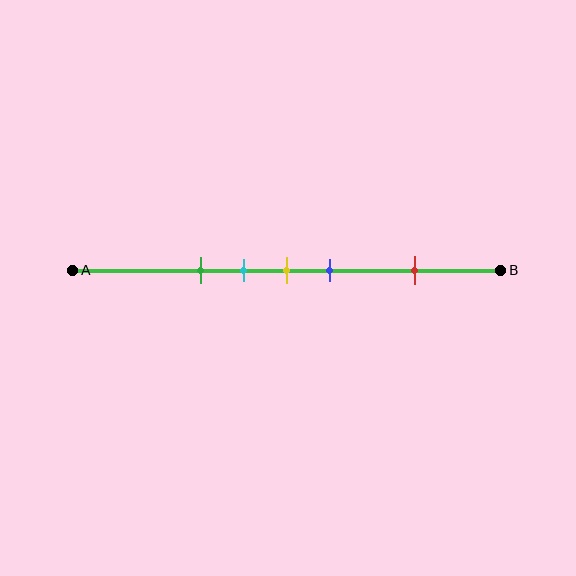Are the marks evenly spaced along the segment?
No, the marks are not evenly spaced.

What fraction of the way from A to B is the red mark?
The red mark is approximately 80% (0.8) of the way from A to B.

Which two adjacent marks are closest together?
The cyan and yellow marks are the closest adjacent pair.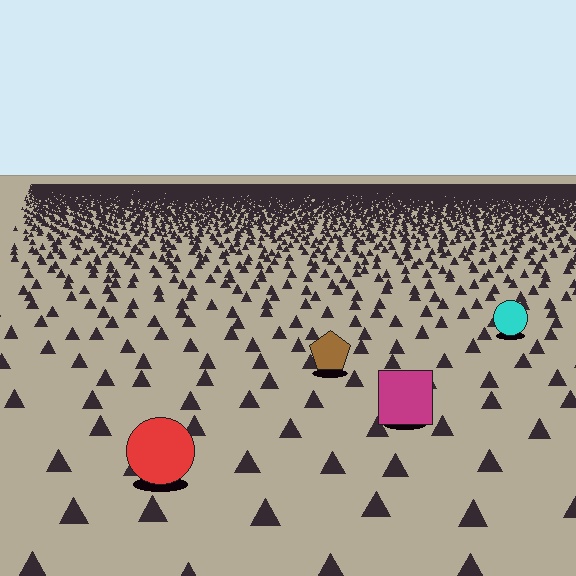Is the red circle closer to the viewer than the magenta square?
Yes. The red circle is closer — you can tell from the texture gradient: the ground texture is coarser near it.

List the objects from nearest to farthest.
From nearest to farthest: the red circle, the magenta square, the brown pentagon, the cyan circle.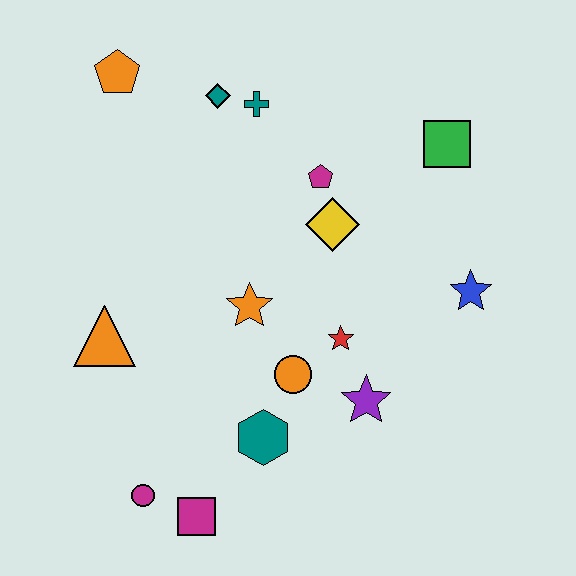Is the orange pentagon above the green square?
Yes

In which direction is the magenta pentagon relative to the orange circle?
The magenta pentagon is above the orange circle.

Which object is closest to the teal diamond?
The teal cross is closest to the teal diamond.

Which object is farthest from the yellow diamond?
The magenta circle is farthest from the yellow diamond.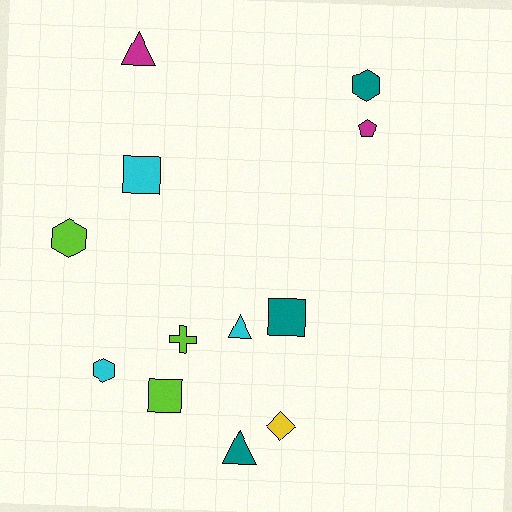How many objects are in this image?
There are 12 objects.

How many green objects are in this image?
There are no green objects.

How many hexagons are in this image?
There are 3 hexagons.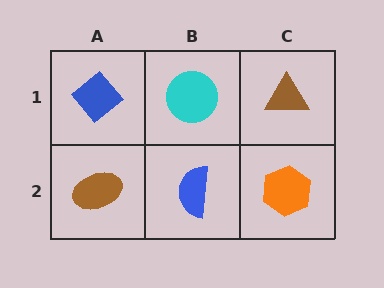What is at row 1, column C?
A brown triangle.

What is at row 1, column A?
A blue diamond.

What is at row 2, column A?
A brown ellipse.